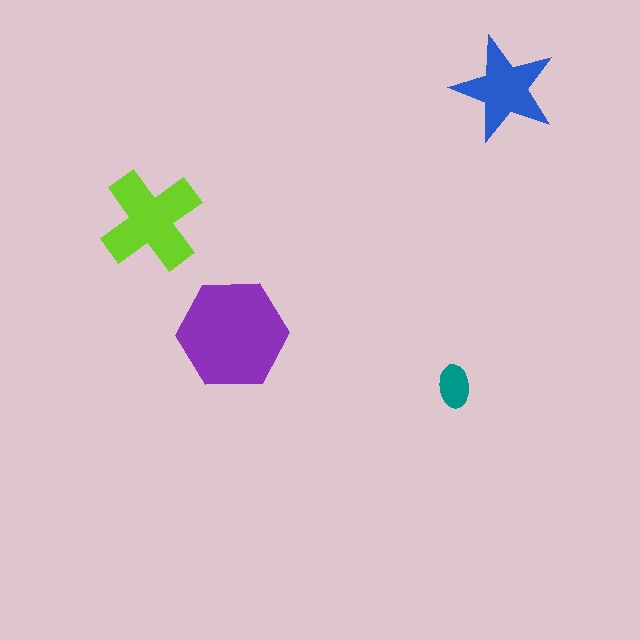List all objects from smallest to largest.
The teal ellipse, the blue star, the lime cross, the purple hexagon.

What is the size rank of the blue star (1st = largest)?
3rd.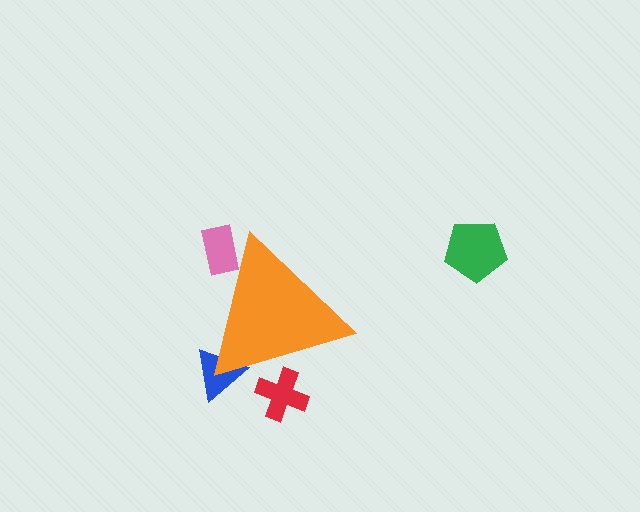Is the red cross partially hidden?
Yes, the red cross is partially hidden behind the orange triangle.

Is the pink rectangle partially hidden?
Yes, the pink rectangle is partially hidden behind the orange triangle.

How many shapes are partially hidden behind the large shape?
3 shapes are partially hidden.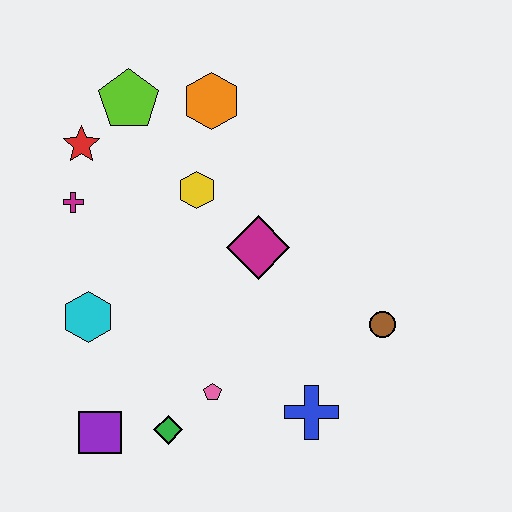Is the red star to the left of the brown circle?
Yes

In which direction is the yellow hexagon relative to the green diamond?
The yellow hexagon is above the green diamond.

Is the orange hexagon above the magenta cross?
Yes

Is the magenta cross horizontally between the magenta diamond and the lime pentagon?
No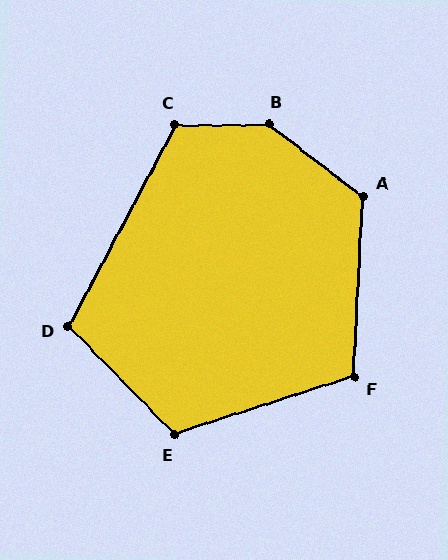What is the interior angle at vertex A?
Approximately 125 degrees (obtuse).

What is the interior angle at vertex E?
Approximately 116 degrees (obtuse).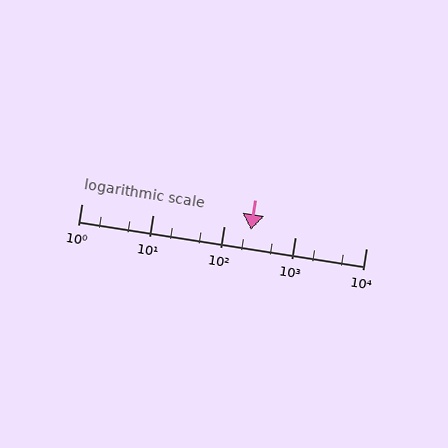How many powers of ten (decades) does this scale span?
The scale spans 4 decades, from 1 to 10000.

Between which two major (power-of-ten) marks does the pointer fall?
The pointer is between 100 and 1000.